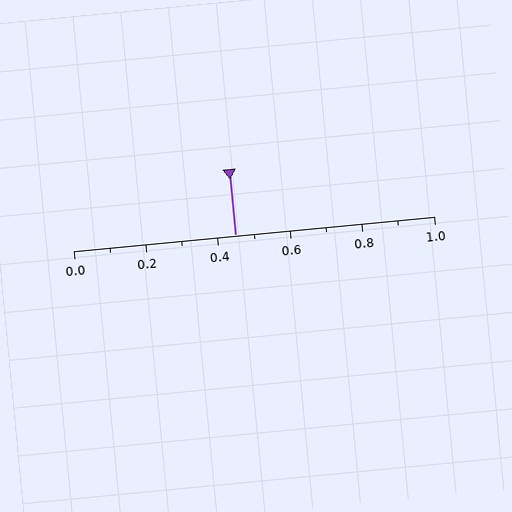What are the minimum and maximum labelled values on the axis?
The axis runs from 0.0 to 1.0.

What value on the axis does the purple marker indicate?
The marker indicates approximately 0.45.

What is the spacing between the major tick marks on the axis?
The major ticks are spaced 0.2 apart.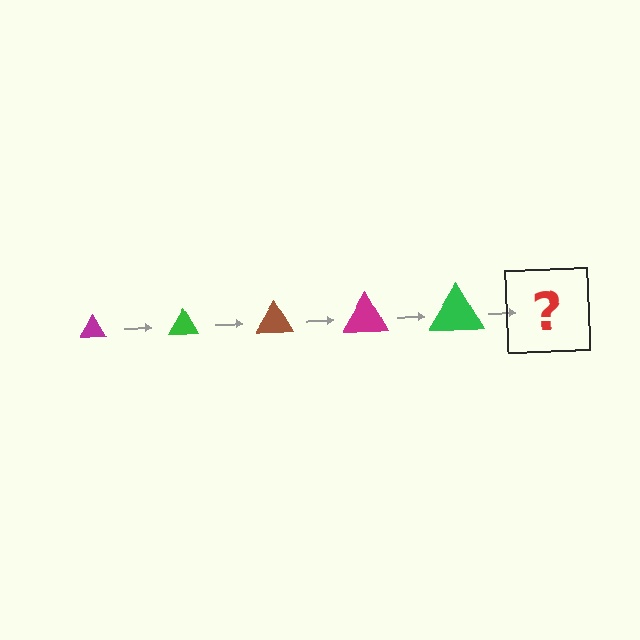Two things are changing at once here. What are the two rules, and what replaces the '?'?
The two rules are that the triangle grows larger each step and the color cycles through magenta, green, and brown. The '?' should be a brown triangle, larger than the previous one.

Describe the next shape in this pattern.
It should be a brown triangle, larger than the previous one.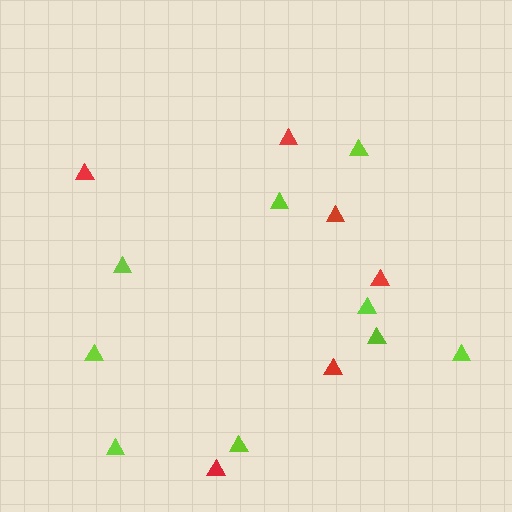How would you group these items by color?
There are 2 groups: one group of red triangles (6) and one group of lime triangles (9).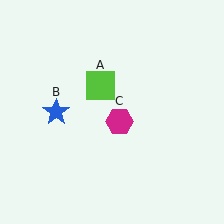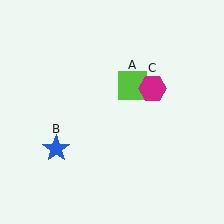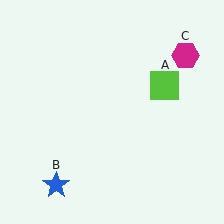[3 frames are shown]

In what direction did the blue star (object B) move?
The blue star (object B) moved down.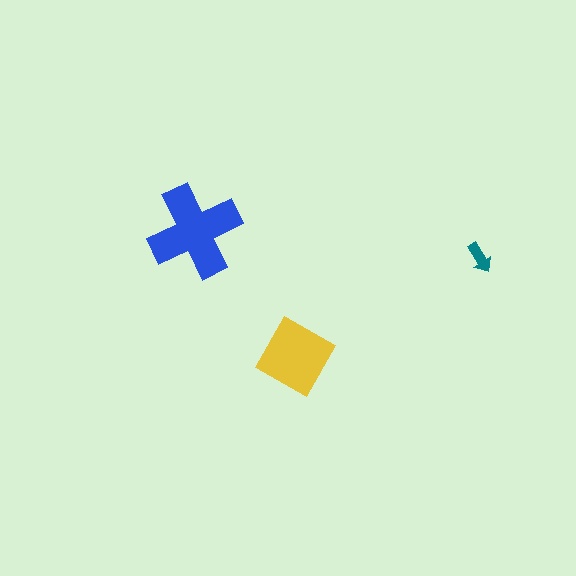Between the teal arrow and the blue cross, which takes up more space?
The blue cross.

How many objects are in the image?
There are 3 objects in the image.